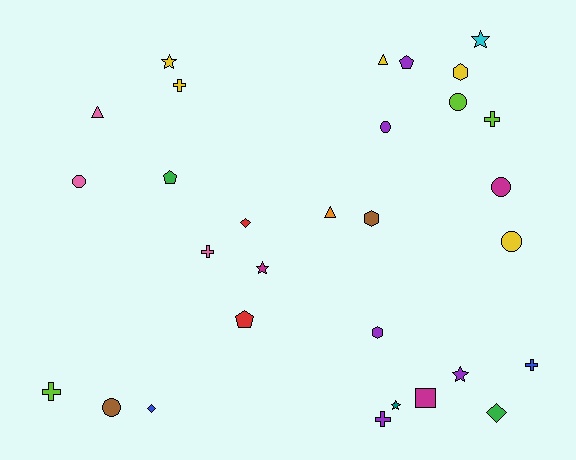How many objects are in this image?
There are 30 objects.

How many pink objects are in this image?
There are 3 pink objects.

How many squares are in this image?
There is 1 square.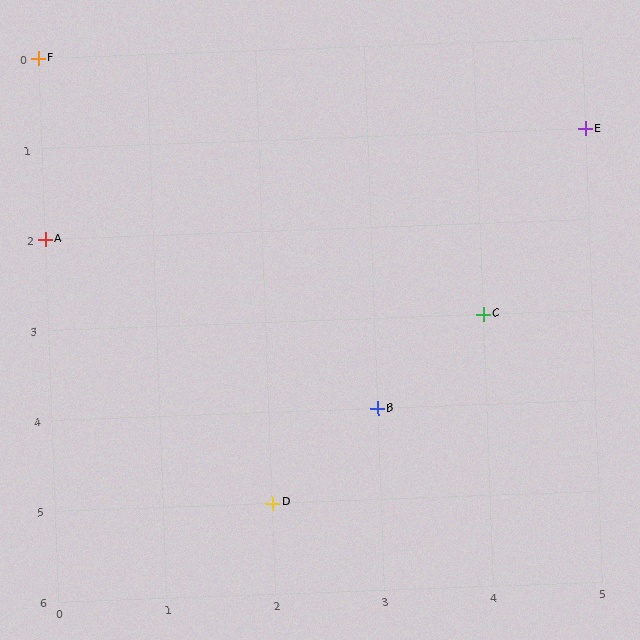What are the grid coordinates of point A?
Point A is at grid coordinates (0, 2).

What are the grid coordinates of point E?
Point E is at grid coordinates (5, 1).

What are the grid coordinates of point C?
Point C is at grid coordinates (4, 3).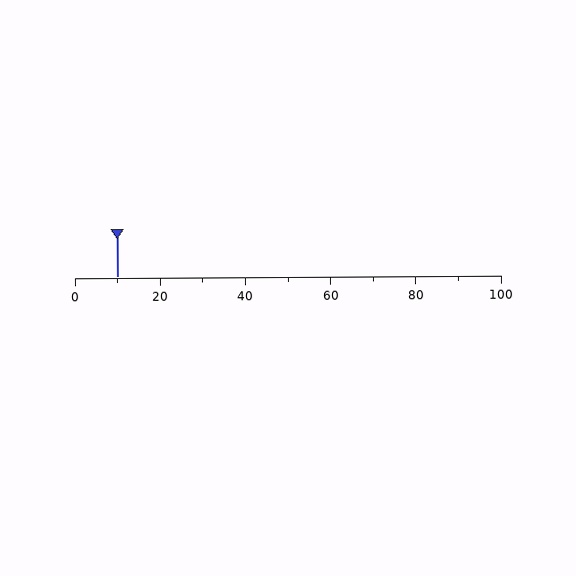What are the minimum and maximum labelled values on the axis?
The axis runs from 0 to 100.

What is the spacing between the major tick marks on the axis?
The major ticks are spaced 20 apart.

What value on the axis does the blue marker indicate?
The marker indicates approximately 10.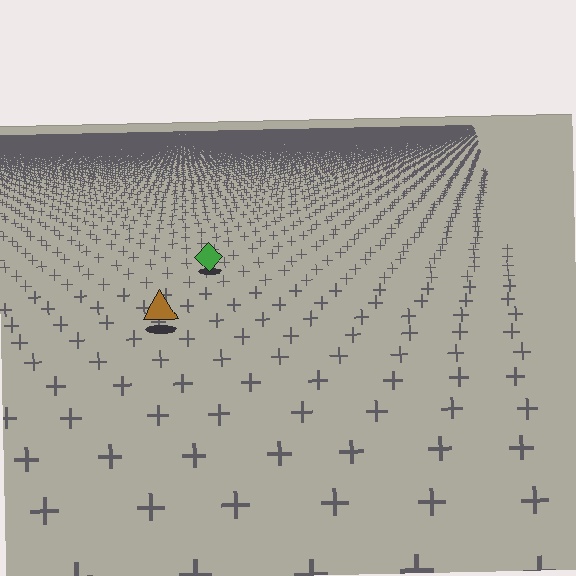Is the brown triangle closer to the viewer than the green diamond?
Yes. The brown triangle is closer — you can tell from the texture gradient: the ground texture is coarser near it.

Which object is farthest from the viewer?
The green diamond is farthest from the viewer. It appears smaller and the ground texture around it is denser.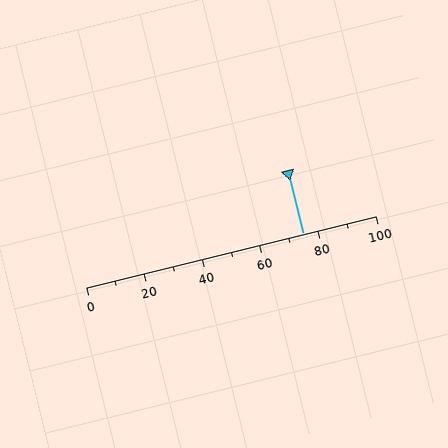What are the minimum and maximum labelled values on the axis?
The axis runs from 0 to 100.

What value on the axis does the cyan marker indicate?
The marker indicates approximately 75.